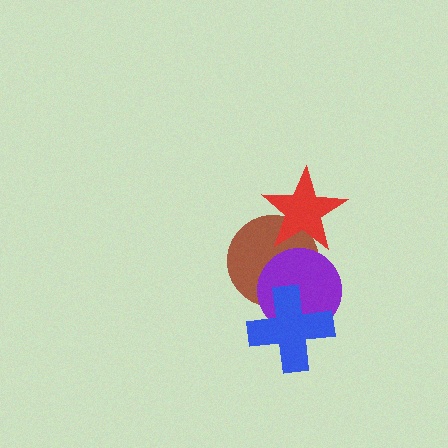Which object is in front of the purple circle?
The blue cross is in front of the purple circle.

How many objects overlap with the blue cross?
2 objects overlap with the blue cross.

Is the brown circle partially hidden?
Yes, it is partially covered by another shape.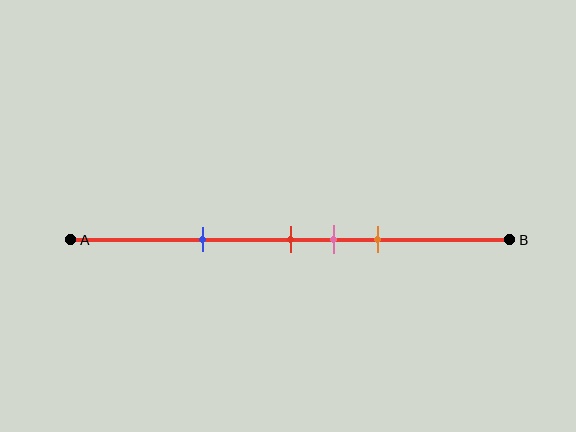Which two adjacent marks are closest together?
The red and pink marks are the closest adjacent pair.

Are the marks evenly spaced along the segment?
No, the marks are not evenly spaced.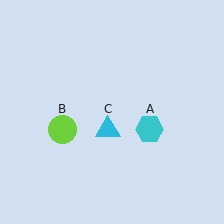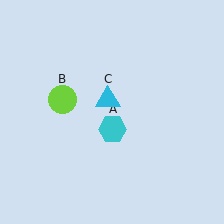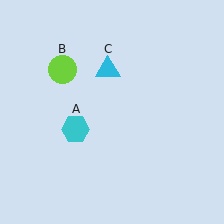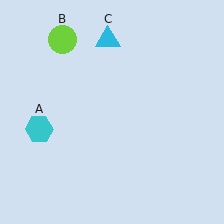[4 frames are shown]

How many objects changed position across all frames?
3 objects changed position: cyan hexagon (object A), lime circle (object B), cyan triangle (object C).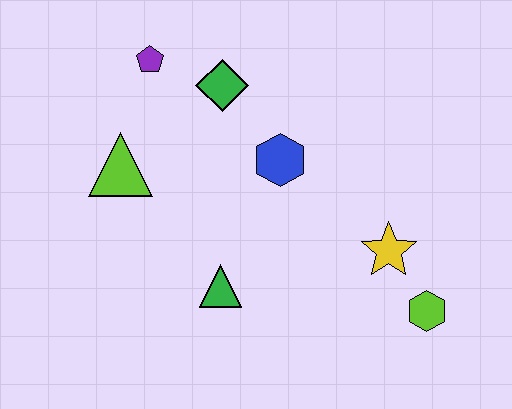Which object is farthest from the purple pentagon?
The lime hexagon is farthest from the purple pentagon.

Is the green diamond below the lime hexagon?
No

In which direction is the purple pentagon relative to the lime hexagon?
The purple pentagon is to the left of the lime hexagon.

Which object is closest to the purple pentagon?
The green diamond is closest to the purple pentagon.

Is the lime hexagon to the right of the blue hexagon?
Yes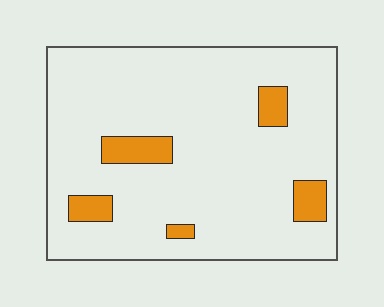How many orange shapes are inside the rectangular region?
5.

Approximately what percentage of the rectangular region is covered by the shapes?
Approximately 10%.